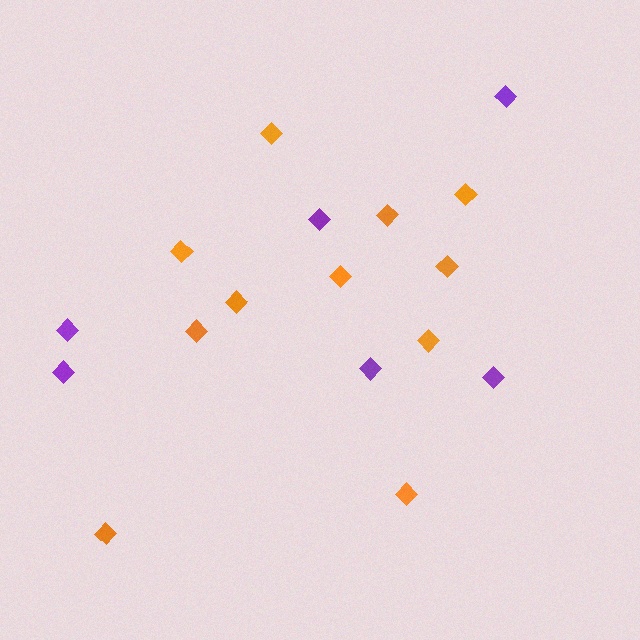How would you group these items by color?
There are 2 groups: one group of orange diamonds (11) and one group of purple diamonds (6).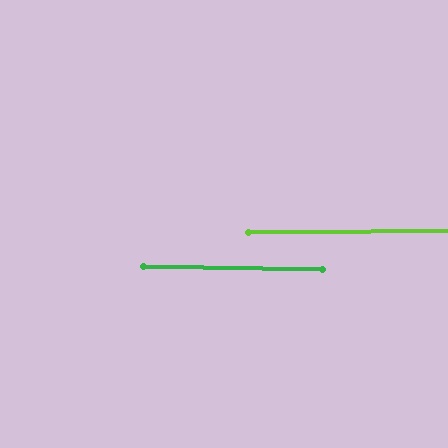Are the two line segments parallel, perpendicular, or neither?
Parallel — their directions differ by only 1.4°.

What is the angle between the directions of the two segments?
Approximately 1 degree.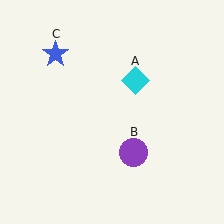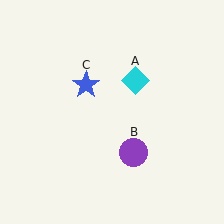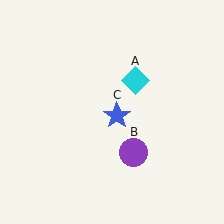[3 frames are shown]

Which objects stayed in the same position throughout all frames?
Cyan diamond (object A) and purple circle (object B) remained stationary.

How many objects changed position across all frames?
1 object changed position: blue star (object C).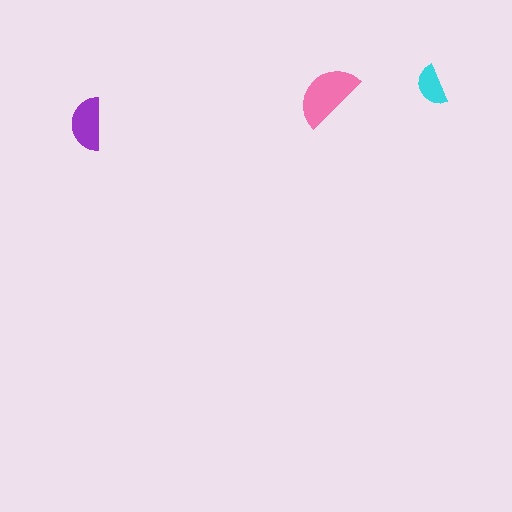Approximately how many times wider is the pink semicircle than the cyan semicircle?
About 1.5 times wider.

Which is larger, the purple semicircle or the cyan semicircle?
The purple one.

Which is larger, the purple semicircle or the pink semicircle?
The pink one.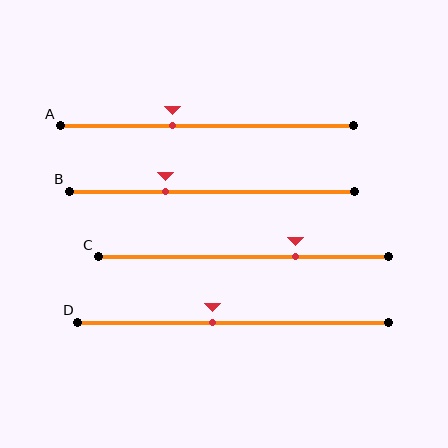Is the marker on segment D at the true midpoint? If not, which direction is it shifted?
No, the marker on segment D is shifted to the left by about 7% of the segment length.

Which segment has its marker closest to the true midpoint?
Segment D has its marker closest to the true midpoint.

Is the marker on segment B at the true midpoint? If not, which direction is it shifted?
No, the marker on segment B is shifted to the left by about 16% of the segment length.